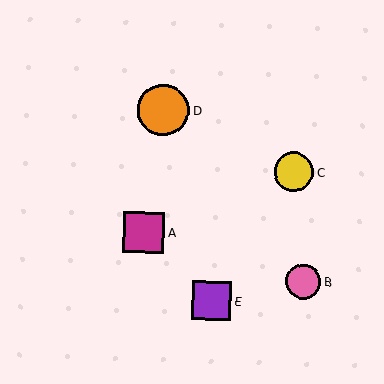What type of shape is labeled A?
Shape A is a magenta square.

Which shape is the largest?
The orange circle (labeled D) is the largest.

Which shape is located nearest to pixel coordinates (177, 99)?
The orange circle (labeled D) at (163, 110) is nearest to that location.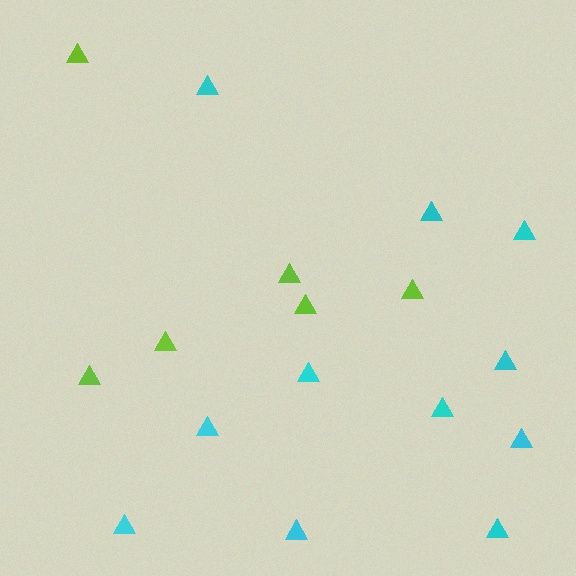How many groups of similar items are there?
There are 2 groups: one group of cyan triangles (11) and one group of lime triangles (6).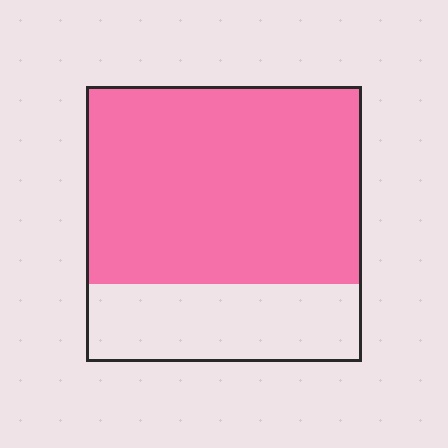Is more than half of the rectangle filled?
Yes.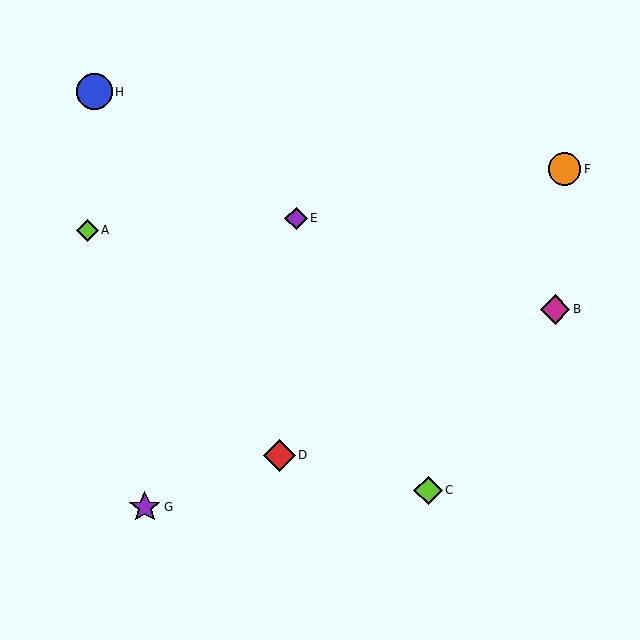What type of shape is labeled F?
Shape F is an orange circle.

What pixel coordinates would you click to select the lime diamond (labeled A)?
Click at (87, 230) to select the lime diamond A.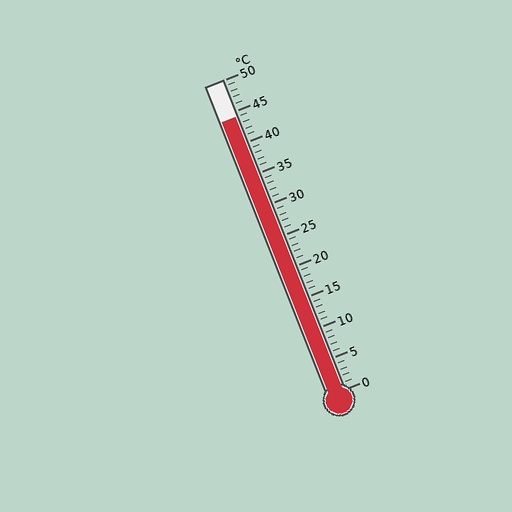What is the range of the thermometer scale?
The thermometer scale ranges from 0°C to 50°C.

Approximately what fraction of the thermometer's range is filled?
The thermometer is filled to approximately 90% of its range.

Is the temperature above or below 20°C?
The temperature is above 20°C.